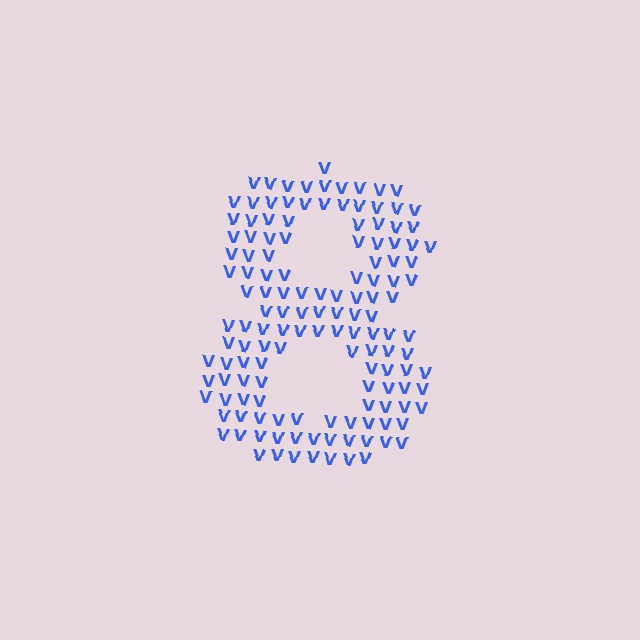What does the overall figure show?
The overall figure shows the digit 8.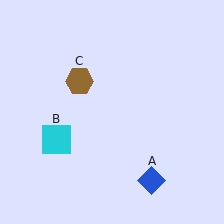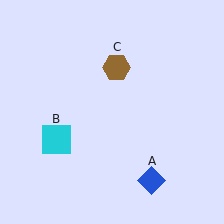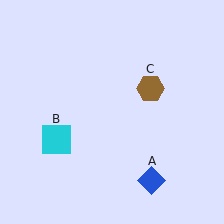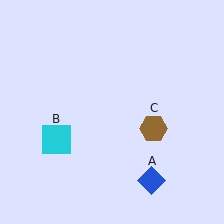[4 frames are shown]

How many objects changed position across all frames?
1 object changed position: brown hexagon (object C).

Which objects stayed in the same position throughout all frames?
Blue diamond (object A) and cyan square (object B) remained stationary.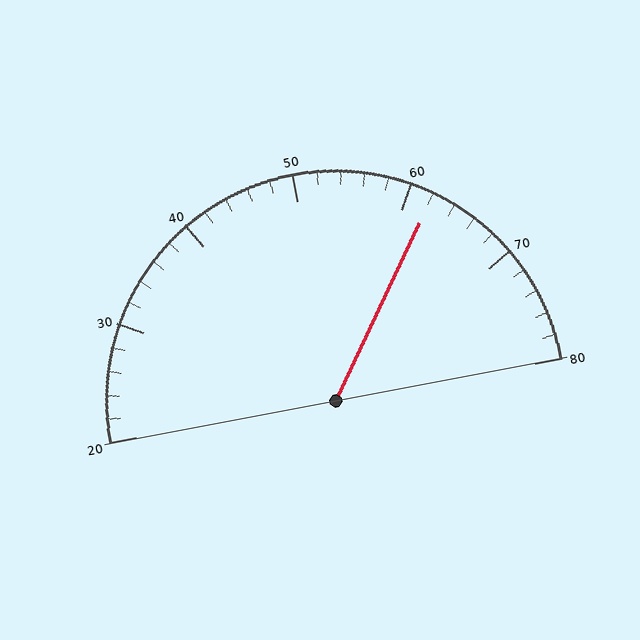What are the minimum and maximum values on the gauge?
The gauge ranges from 20 to 80.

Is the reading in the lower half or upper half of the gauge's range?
The reading is in the upper half of the range (20 to 80).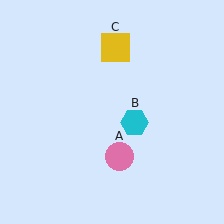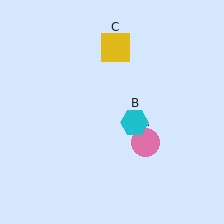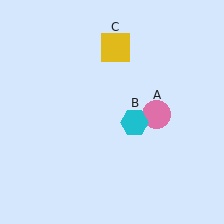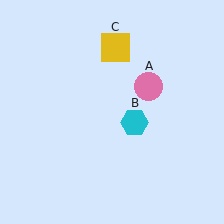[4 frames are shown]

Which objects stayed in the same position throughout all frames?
Cyan hexagon (object B) and yellow square (object C) remained stationary.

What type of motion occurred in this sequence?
The pink circle (object A) rotated counterclockwise around the center of the scene.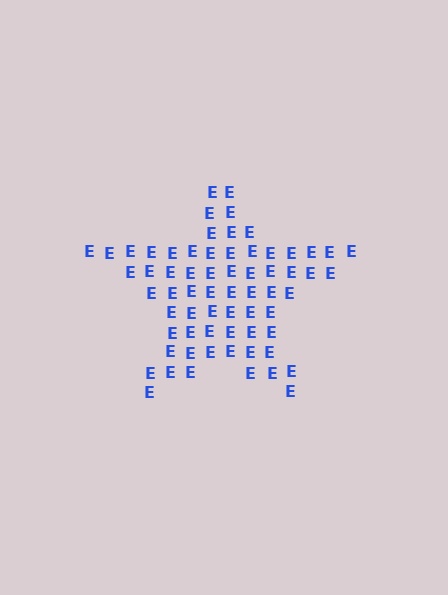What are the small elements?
The small elements are letter E's.